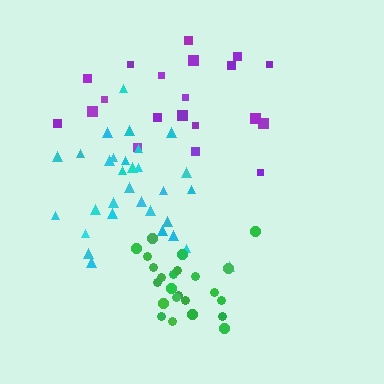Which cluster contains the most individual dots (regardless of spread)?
Cyan (31).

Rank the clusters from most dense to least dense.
green, cyan, purple.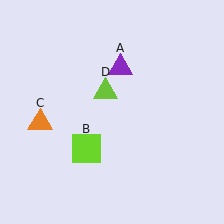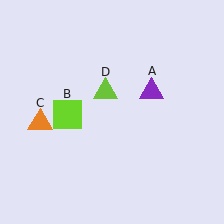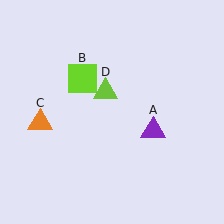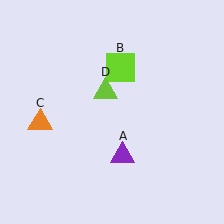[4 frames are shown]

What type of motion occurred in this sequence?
The purple triangle (object A), lime square (object B) rotated clockwise around the center of the scene.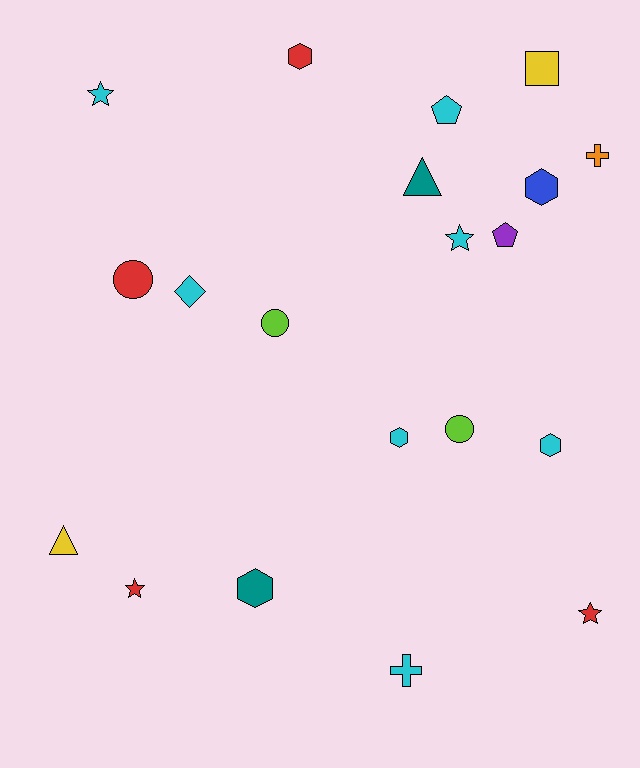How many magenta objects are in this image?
There are no magenta objects.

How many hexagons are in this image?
There are 5 hexagons.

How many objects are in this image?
There are 20 objects.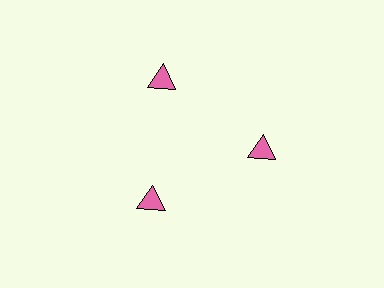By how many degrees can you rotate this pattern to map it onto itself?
The pattern maps onto itself every 120 degrees of rotation.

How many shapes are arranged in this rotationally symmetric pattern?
There are 3 shapes, arranged in 3 groups of 1.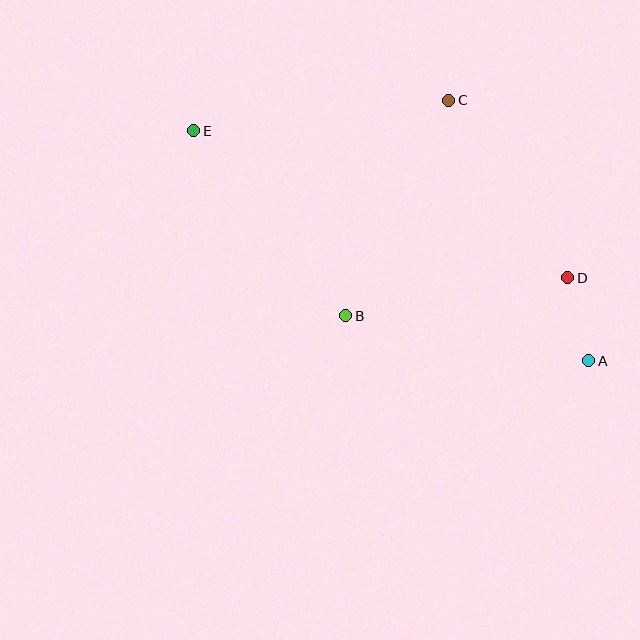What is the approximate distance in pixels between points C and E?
The distance between C and E is approximately 257 pixels.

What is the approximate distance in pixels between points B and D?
The distance between B and D is approximately 225 pixels.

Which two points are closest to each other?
Points A and D are closest to each other.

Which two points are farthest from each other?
Points A and E are farthest from each other.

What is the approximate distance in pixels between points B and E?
The distance between B and E is approximately 239 pixels.